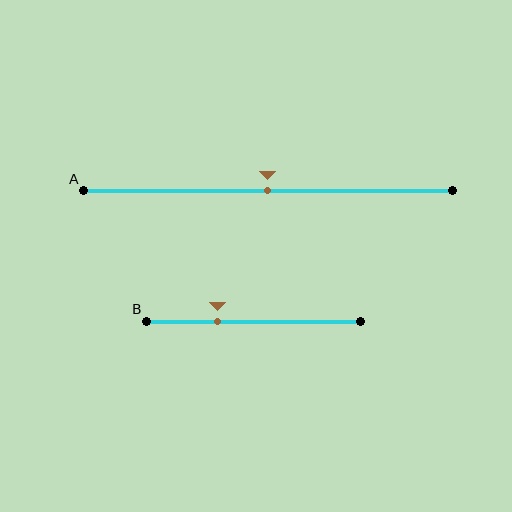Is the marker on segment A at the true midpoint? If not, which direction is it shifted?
Yes, the marker on segment A is at the true midpoint.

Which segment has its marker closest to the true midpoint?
Segment A has its marker closest to the true midpoint.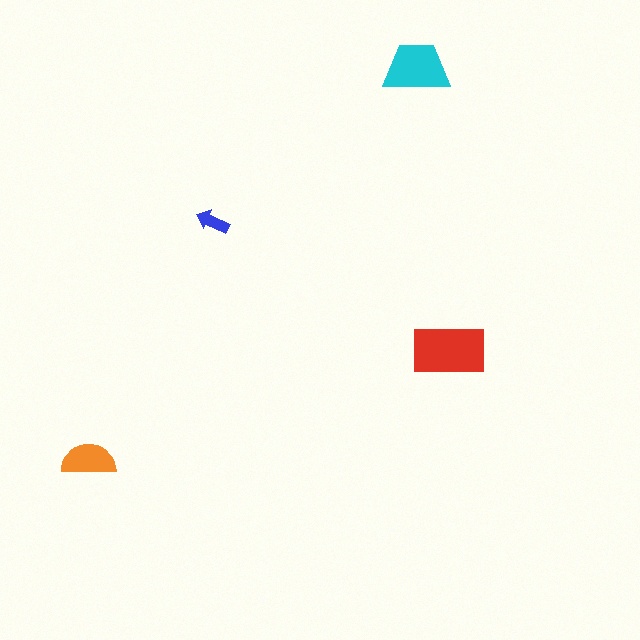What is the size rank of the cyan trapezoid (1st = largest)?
2nd.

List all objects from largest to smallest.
The red rectangle, the cyan trapezoid, the orange semicircle, the blue arrow.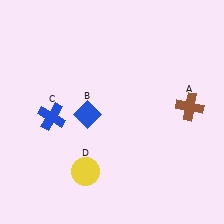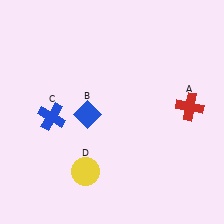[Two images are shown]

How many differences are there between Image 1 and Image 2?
There is 1 difference between the two images.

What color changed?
The cross (A) changed from brown in Image 1 to red in Image 2.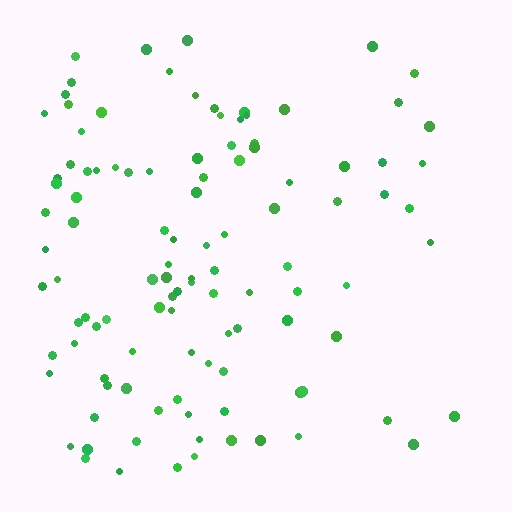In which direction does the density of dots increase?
From right to left, with the left side densest.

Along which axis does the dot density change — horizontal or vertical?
Horizontal.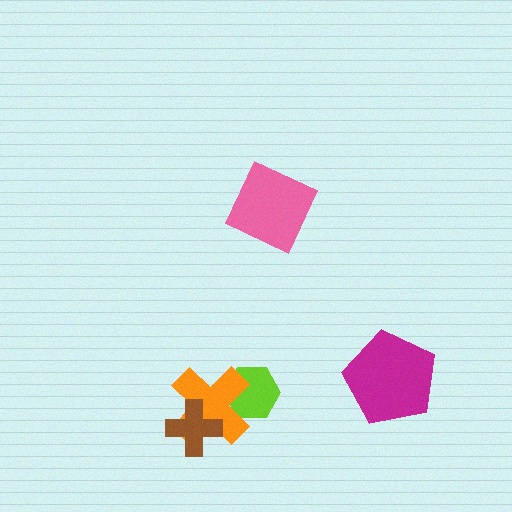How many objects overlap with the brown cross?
1 object overlaps with the brown cross.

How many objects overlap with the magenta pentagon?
0 objects overlap with the magenta pentagon.